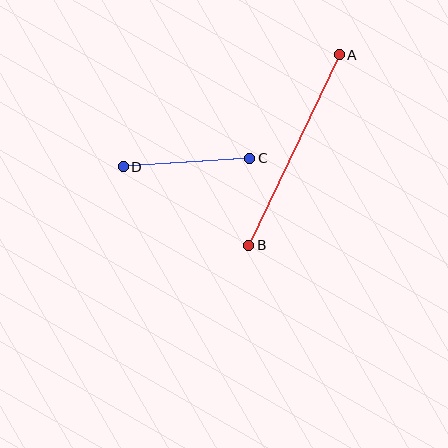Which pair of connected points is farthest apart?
Points A and B are farthest apart.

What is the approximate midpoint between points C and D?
The midpoint is at approximately (186, 163) pixels.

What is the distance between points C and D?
The distance is approximately 126 pixels.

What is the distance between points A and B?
The distance is approximately 211 pixels.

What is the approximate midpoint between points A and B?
The midpoint is at approximately (294, 150) pixels.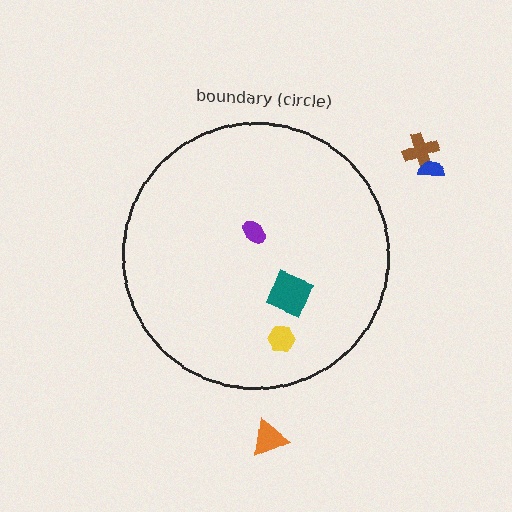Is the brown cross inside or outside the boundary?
Outside.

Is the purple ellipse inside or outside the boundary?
Inside.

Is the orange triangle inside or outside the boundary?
Outside.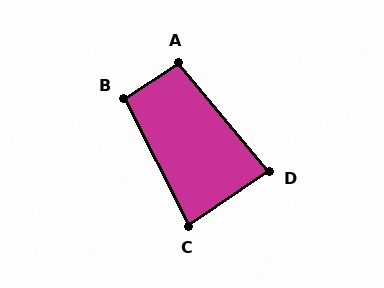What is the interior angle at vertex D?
Approximately 84 degrees (acute).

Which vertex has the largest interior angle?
A, at approximately 97 degrees.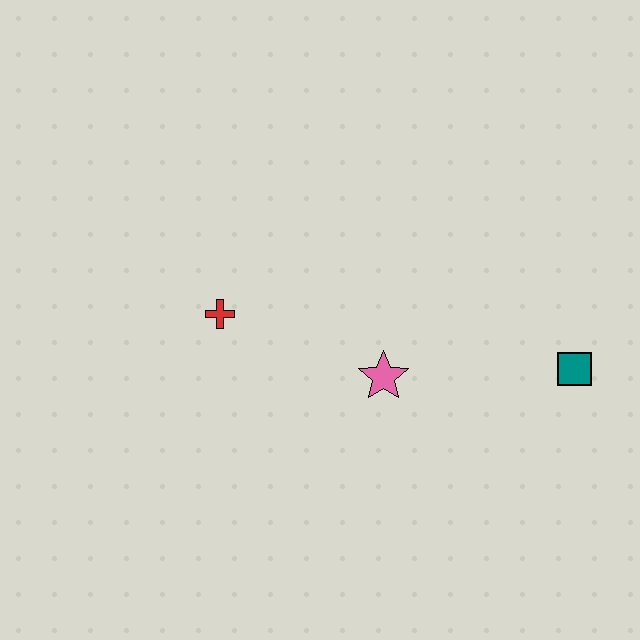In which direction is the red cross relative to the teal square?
The red cross is to the left of the teal square.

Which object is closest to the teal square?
The pink star is closest to the teal square.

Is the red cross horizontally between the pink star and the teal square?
No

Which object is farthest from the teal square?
The red cross is farthest from the teal square.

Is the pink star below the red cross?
Yes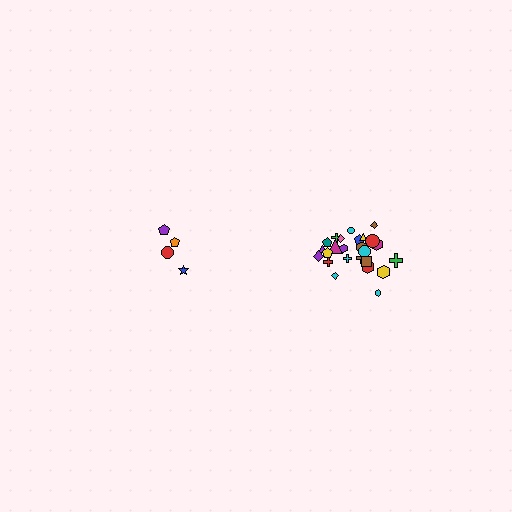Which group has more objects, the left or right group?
The right group.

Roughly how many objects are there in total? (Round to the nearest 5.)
Roughly 30 objects in total.